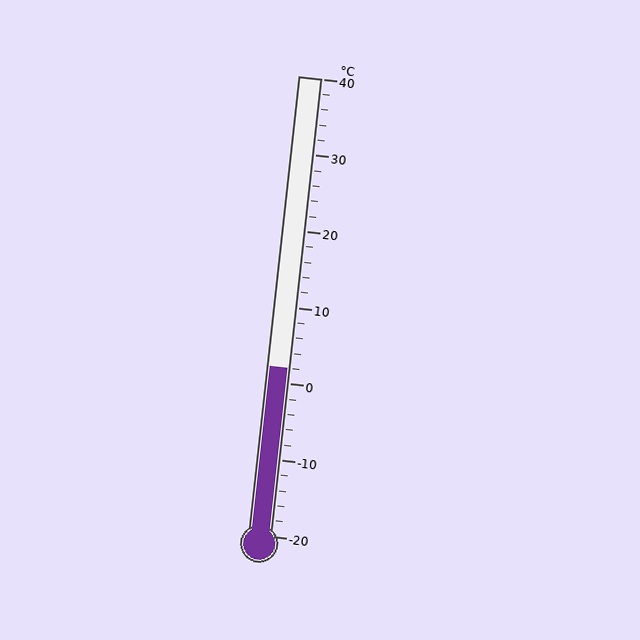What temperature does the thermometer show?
The thermometer shows approximately 2°C.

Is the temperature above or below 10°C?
The temperature is below 10°C.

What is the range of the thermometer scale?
The thermometer scale ranges from -20°C to 40°C.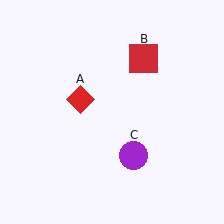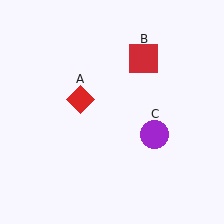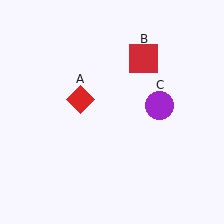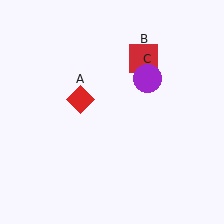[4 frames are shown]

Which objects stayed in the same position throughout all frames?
Red diamond (object A) and red square (object B) remained stationary.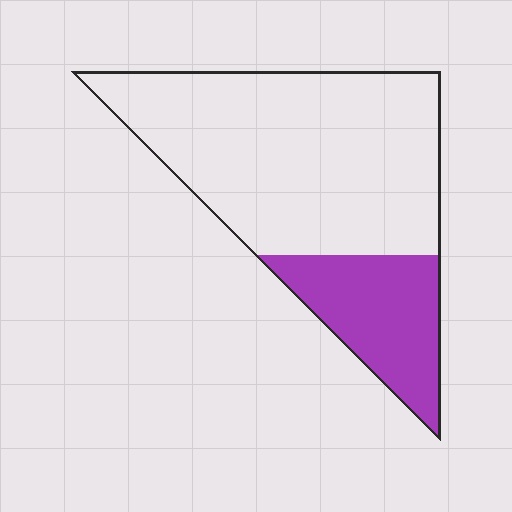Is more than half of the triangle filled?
No.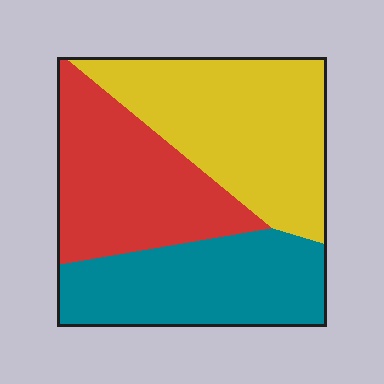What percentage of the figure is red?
Red takes up between a quarter and a half of the figure.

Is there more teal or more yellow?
Yellow.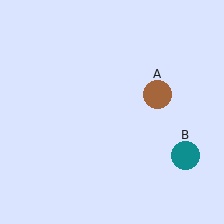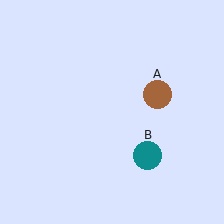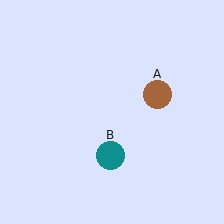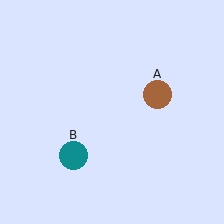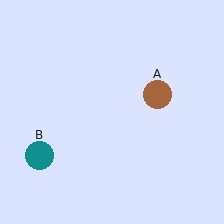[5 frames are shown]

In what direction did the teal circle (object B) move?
The teal circle (object B) moved left.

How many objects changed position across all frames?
1 object changed position: teal circle (object B).